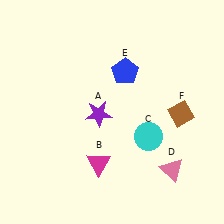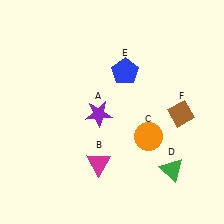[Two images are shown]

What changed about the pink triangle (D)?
In Image 1, D is pink. In Image 2, it changed to green.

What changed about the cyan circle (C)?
In Image 1, C is cyan. In Image 2, it changed to orange.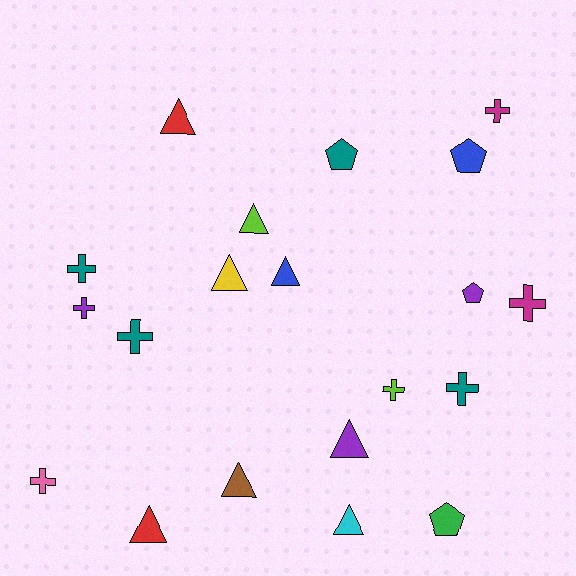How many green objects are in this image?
There is 1 green object.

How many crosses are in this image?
There are 8 crosses.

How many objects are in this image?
There are 20 objects.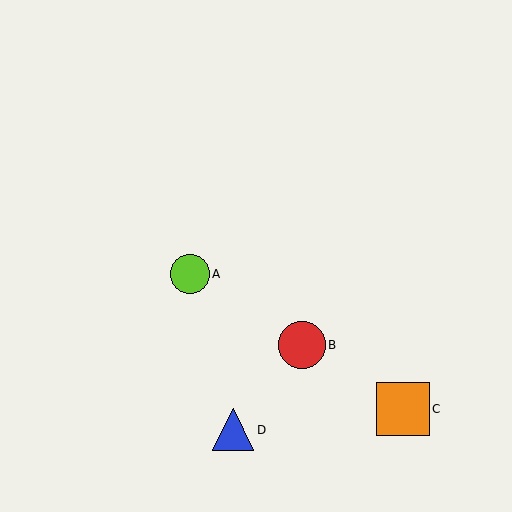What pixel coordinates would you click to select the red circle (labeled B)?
Click at (302, 345) to select the red circle B.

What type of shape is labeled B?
Shape B is a red circle.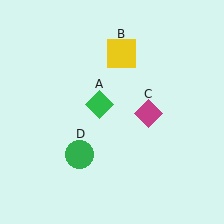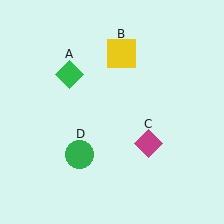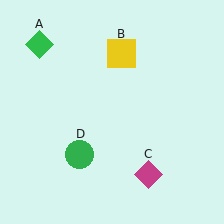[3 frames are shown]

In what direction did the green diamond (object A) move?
The green diamond (object A) moved up and to the left.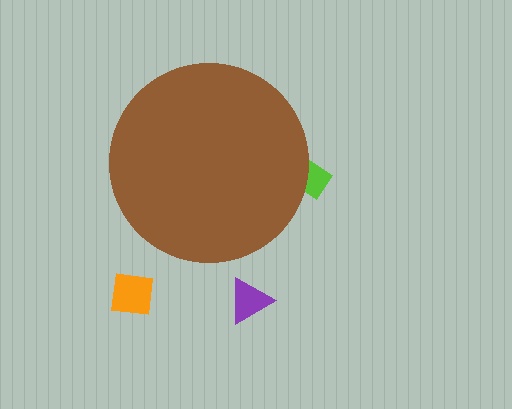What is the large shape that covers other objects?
A brown circle.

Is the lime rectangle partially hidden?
Yes, the lime rectangle is partially hidden behind the brown circle.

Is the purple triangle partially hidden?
No, the purple triangle is fully visible.